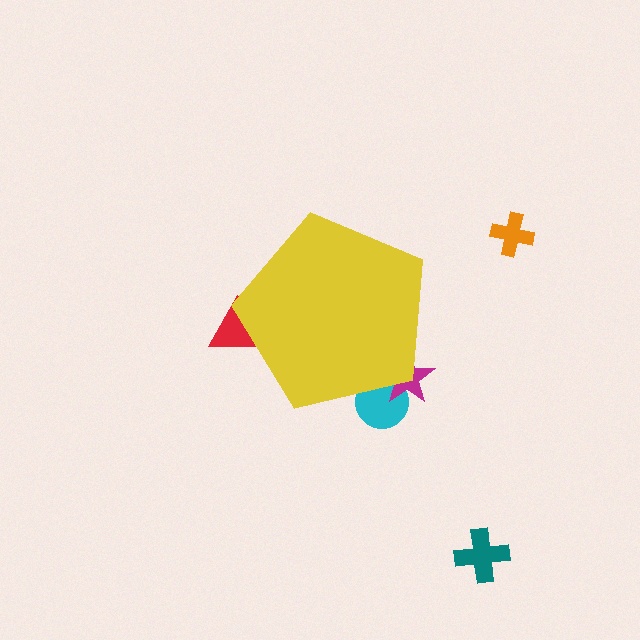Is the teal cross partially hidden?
No, the teal cross is fully visible.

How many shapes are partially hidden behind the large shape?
3 shapes are partially hidden.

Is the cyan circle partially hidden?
Yes, the cyan circle is partially hidden behind the yellow pentagon.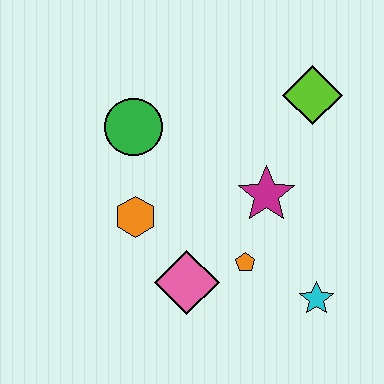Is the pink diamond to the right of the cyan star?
No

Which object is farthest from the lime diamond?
The pink diamond is farthest from the lime diamond.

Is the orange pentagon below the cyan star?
No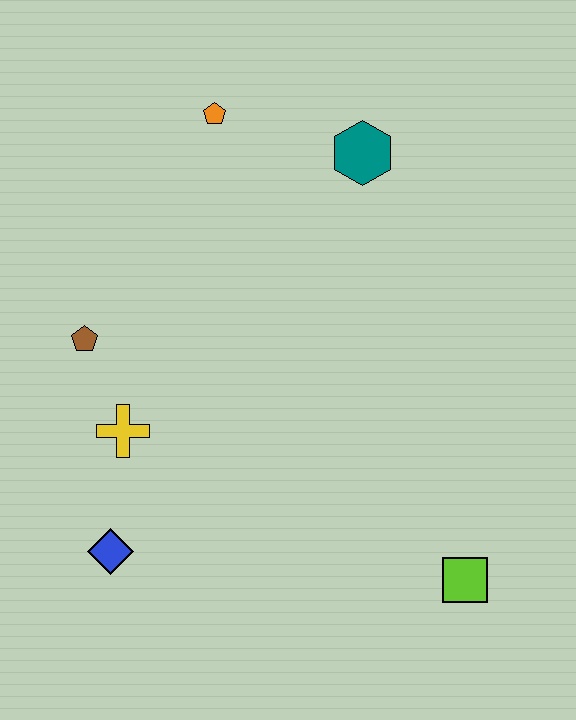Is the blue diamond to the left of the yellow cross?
Yes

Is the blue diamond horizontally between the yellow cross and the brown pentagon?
Yes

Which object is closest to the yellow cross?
The brown pentagon is closest to the yellow cross.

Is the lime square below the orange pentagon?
Yes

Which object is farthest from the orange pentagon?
The lime square is farthest from the orange pentagon.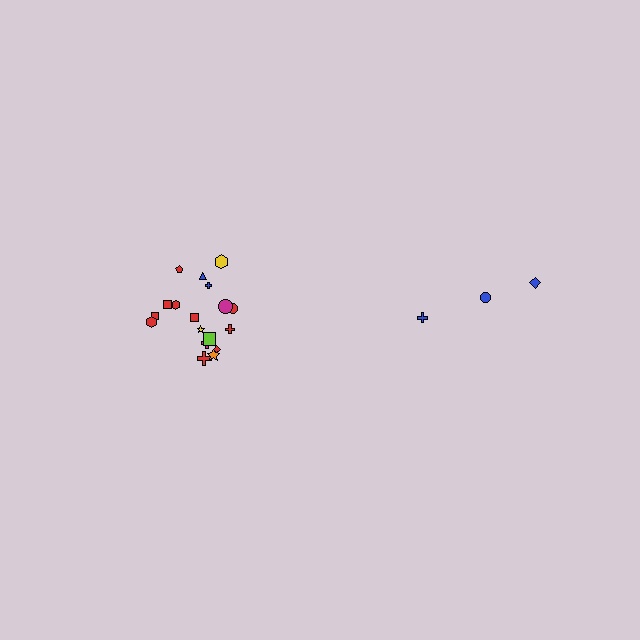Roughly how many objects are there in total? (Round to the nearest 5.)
Roughly 20 objects in total.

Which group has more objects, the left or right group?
The left group.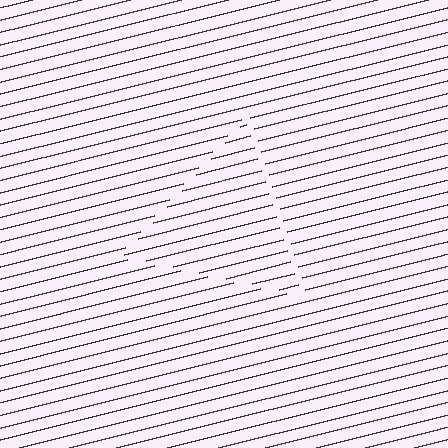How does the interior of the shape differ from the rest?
The interior of the shape contains the same grating, shifted by half a period — the contour is defined by the phase discontinuity where line-ends from the inner and outer gratings abut.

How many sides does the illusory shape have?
3 sides — the line-ends trace a triangle.